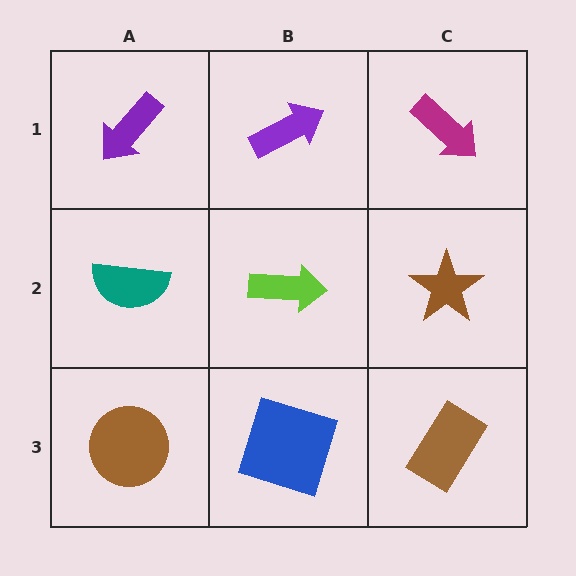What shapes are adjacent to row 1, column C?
A brown star (row 2, column C), a purple arrow (row 1, column B).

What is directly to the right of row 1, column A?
A purple arrow.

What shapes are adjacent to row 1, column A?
A teal semicircle (row 2, column A), a purple arrow (row 1, column B).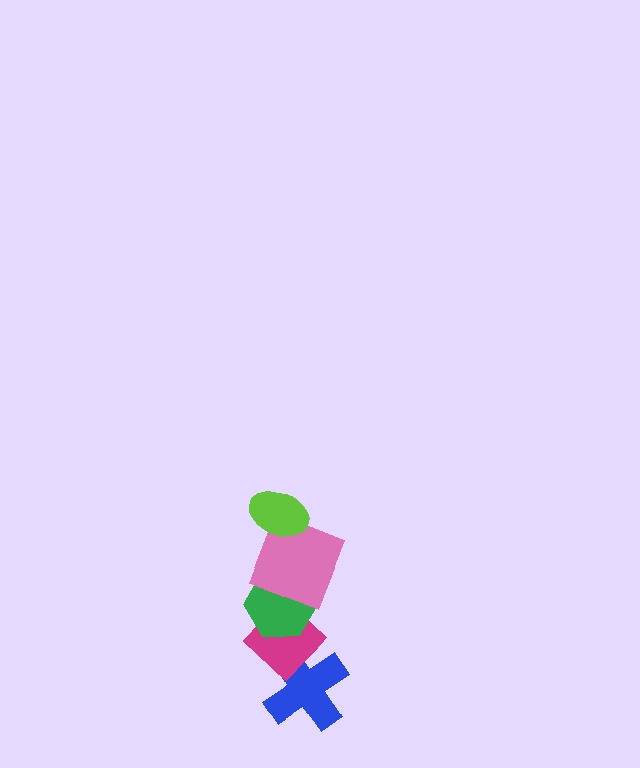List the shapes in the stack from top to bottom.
From top to bottom: the lime ellipse, the pink square, the green hexagon, the magenta diamond, the blue cross.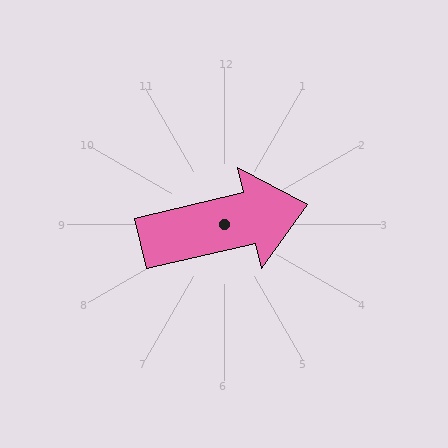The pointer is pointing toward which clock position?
Roughly 3 o'clock.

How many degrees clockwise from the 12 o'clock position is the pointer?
Approximately 77 degrees.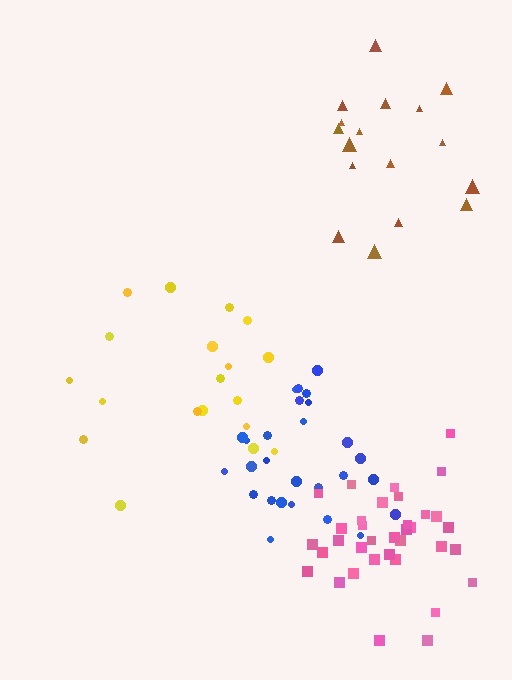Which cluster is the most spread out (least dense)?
Yellow.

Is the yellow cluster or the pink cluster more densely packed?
Pink.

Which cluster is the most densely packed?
Pink.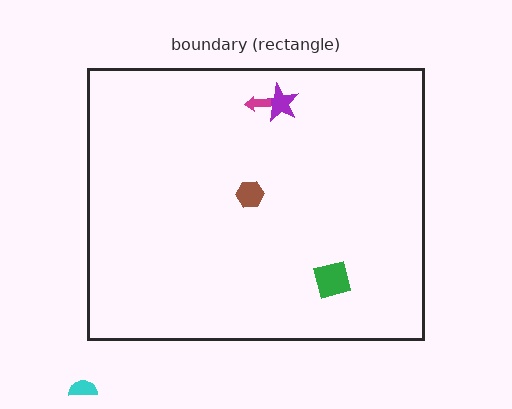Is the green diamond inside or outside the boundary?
Inside.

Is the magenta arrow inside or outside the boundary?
Inside.